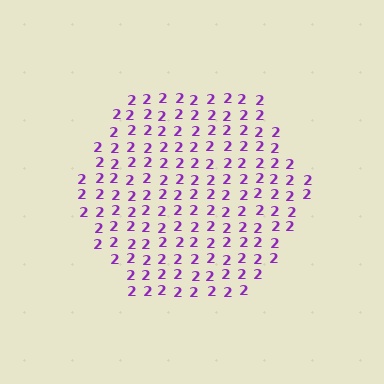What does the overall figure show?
The overall figure shows a hexagon.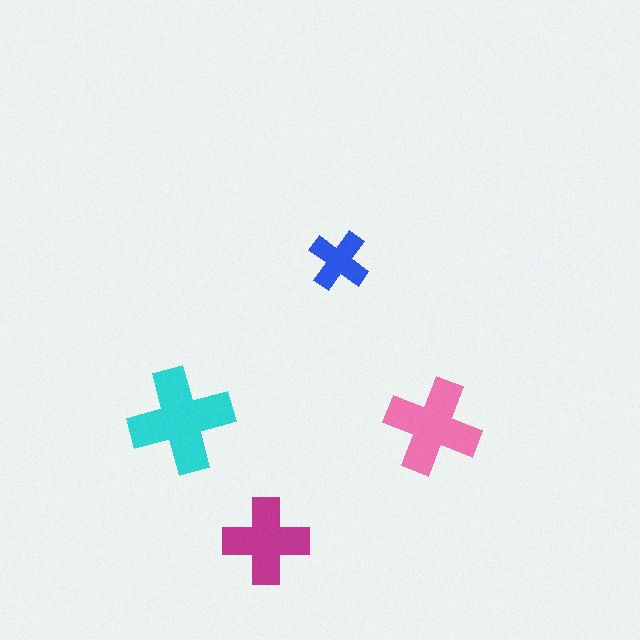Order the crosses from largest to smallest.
the cyan one, the pink one, the magenta one, the blue one.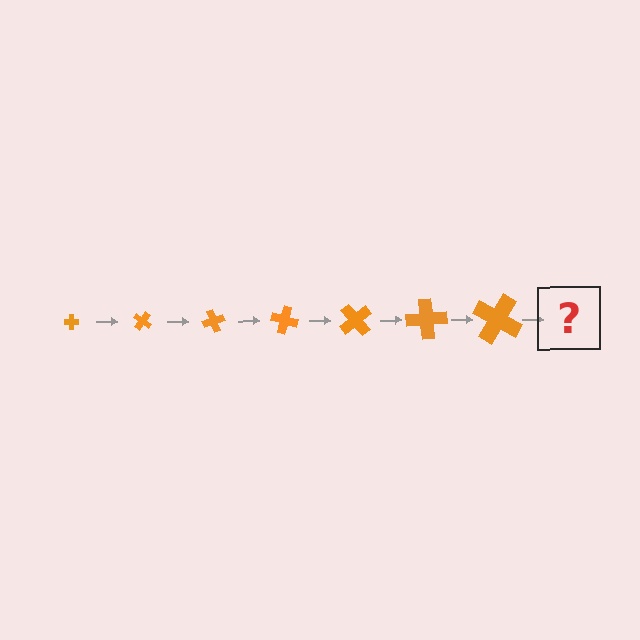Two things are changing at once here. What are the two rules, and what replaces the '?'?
The two rules are that the cross grows larger each step and it rotates 35 degrees each step. The '?' should be a cross, larger than the previous one and rotated 245 degrees from the start.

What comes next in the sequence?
The next element should be a cross, larger than the previous one and rotated 245 degrees from the start.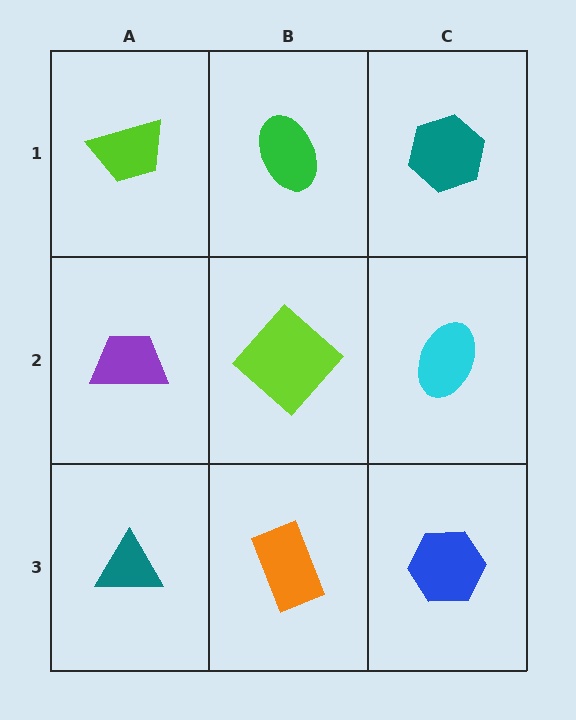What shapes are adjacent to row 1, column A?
A purple trapezoid (row 2, column A), a green ellipse (row 1, column B).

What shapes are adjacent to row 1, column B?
A lime diamond (row 2, column B), a lime trapezoid (row 1, column A), a teal hexagon (row 1, column C).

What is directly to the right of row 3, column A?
An orange rectangle.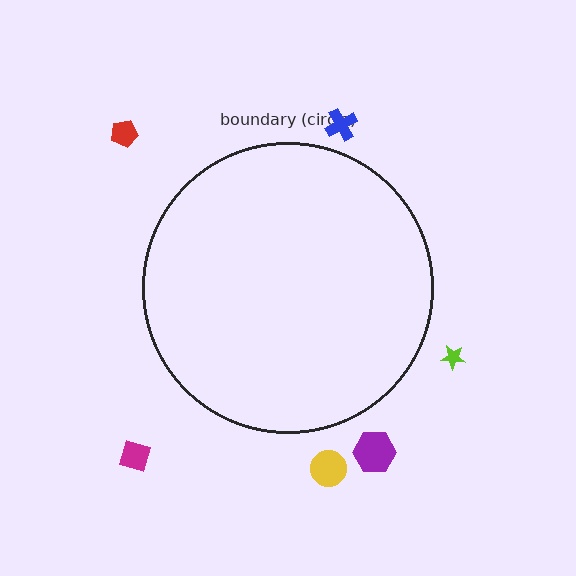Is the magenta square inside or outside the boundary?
Outside.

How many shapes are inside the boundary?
0 inside, 6 outside.